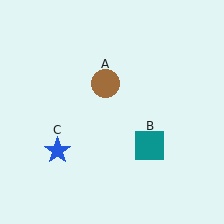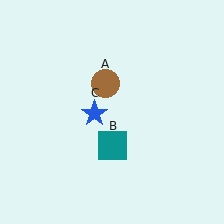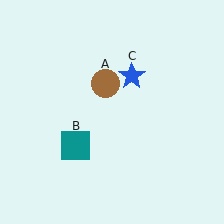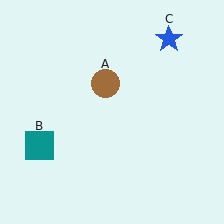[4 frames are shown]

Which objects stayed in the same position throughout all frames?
Brown circle (object A) remained stationary.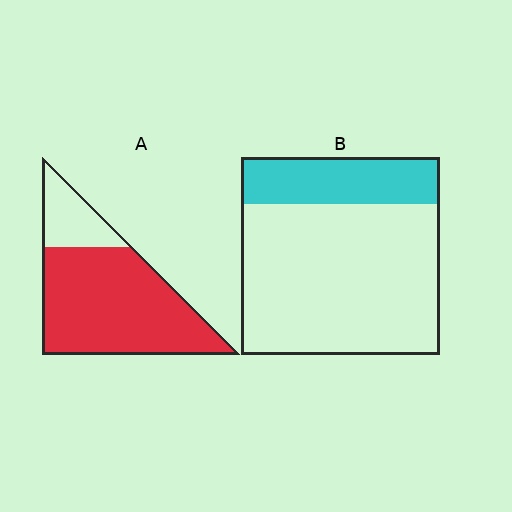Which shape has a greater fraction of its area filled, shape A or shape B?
Shape A.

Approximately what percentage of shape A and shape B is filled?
A is approximately 80% and B is approximately 25%.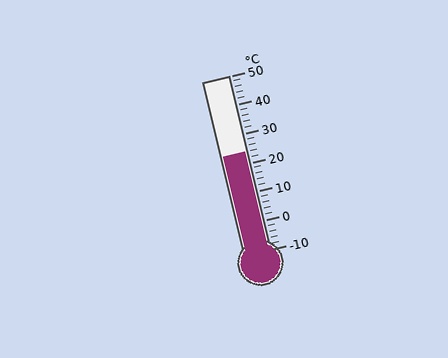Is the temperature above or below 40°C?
The temperature is below 40°C.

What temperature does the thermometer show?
The thermometer shows approximately 24°C.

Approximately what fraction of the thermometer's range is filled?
The thermometer is filled to approximately 55% of its range.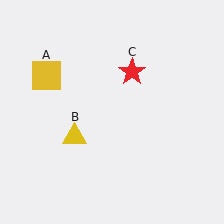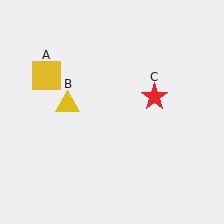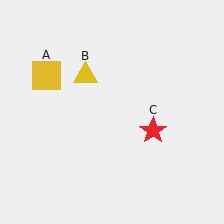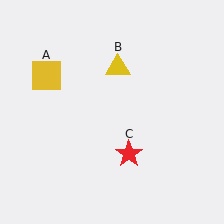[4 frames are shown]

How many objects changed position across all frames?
2 objects changed position: yellow triangle (object B), red star (object C).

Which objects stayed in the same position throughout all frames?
Yellow square (object A) remained stationary.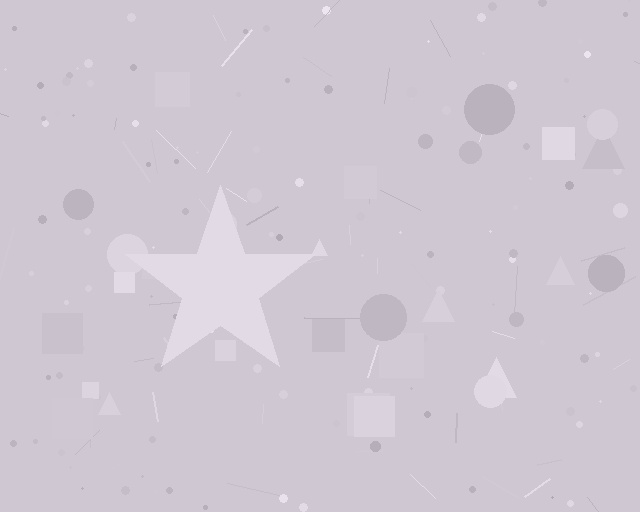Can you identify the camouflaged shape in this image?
The camouflaged shape is a star.